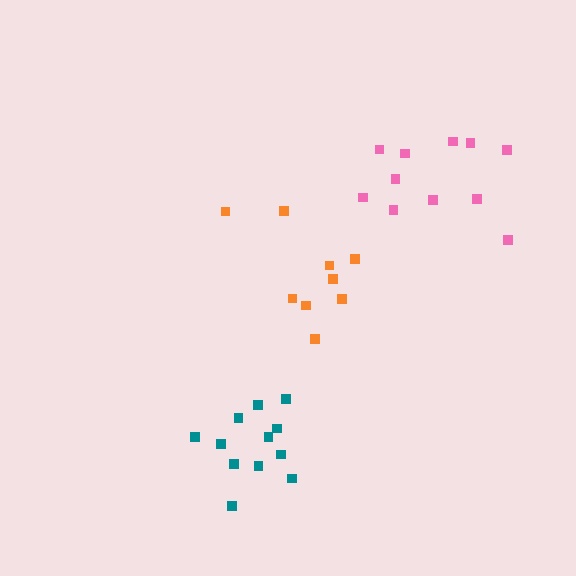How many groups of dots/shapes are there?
There are 3 groups.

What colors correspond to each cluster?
The clusters are colored: orange, pink, teal.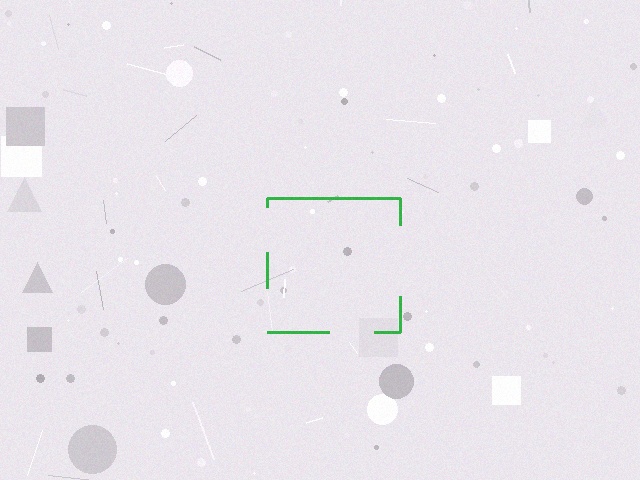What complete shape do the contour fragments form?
The contour fragments form a square.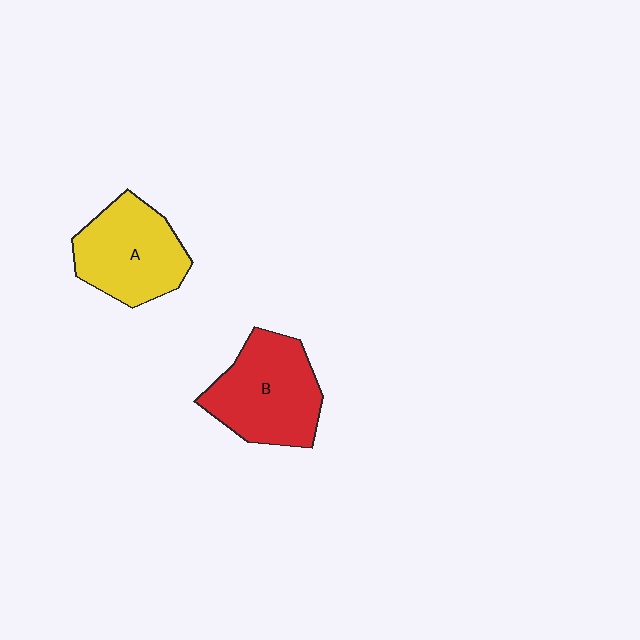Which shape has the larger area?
Shape B (red).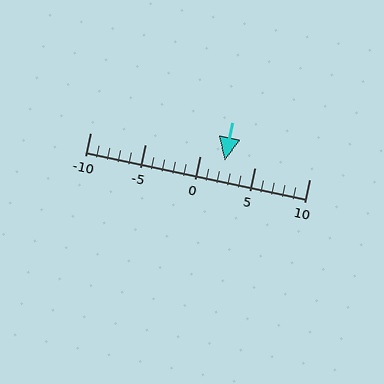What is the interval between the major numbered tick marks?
The major tick marks are spaced 5 units apart.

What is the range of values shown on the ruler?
The ruler shows values from -10 to 10.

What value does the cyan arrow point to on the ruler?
The cyan arrow points to approximately 2.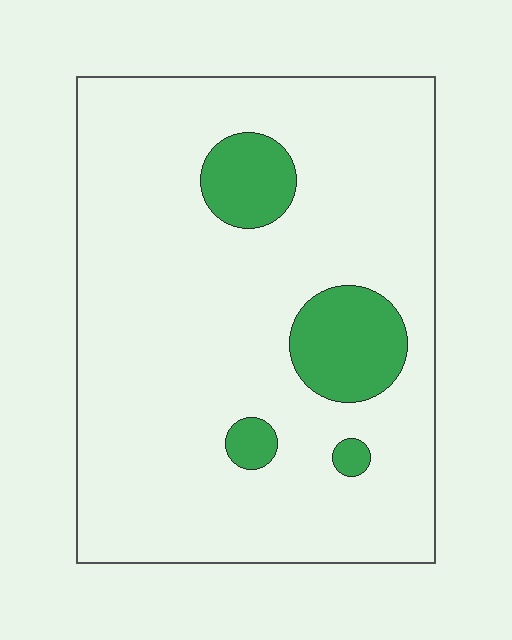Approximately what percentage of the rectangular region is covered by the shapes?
Approximately 10%.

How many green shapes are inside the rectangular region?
4.